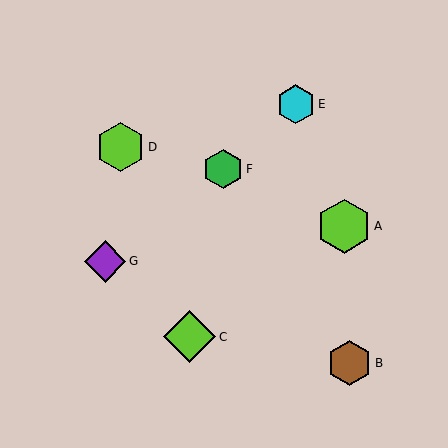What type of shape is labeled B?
Shape B is a brown hexagon.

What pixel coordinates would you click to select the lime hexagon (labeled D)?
Click at (120, 147) to select the lime hexagon D.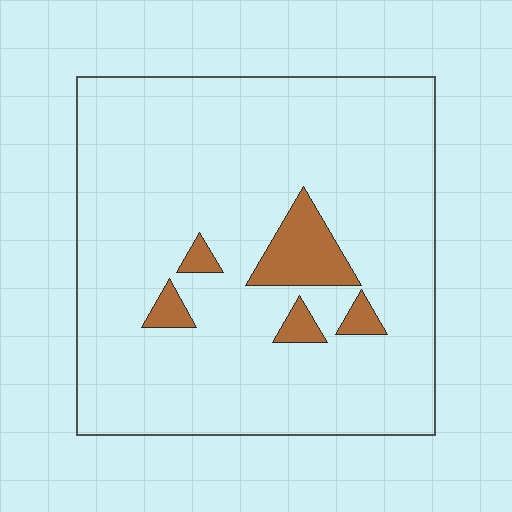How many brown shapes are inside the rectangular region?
5.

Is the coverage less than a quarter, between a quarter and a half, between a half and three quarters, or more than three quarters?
Less than a quarter.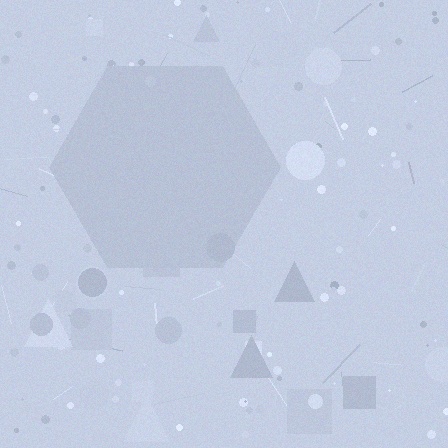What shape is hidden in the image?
A hexagon is hidden in the image.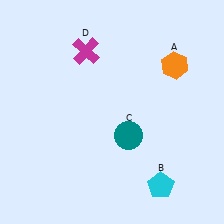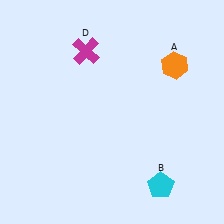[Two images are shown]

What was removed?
The teal circle (C) was removed in Image 2.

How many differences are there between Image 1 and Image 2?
There is 1 difference between the two images.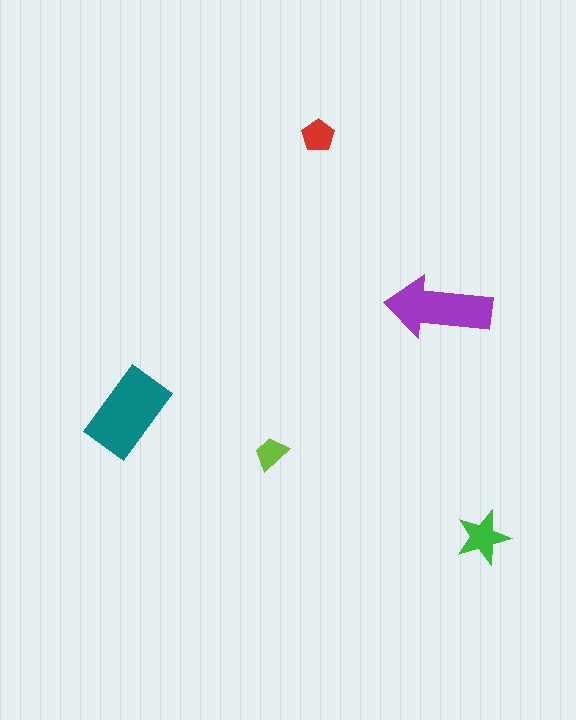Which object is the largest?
The teal rectangle.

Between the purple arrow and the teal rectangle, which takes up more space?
The teal rectangle.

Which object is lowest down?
The green star is bottommost.